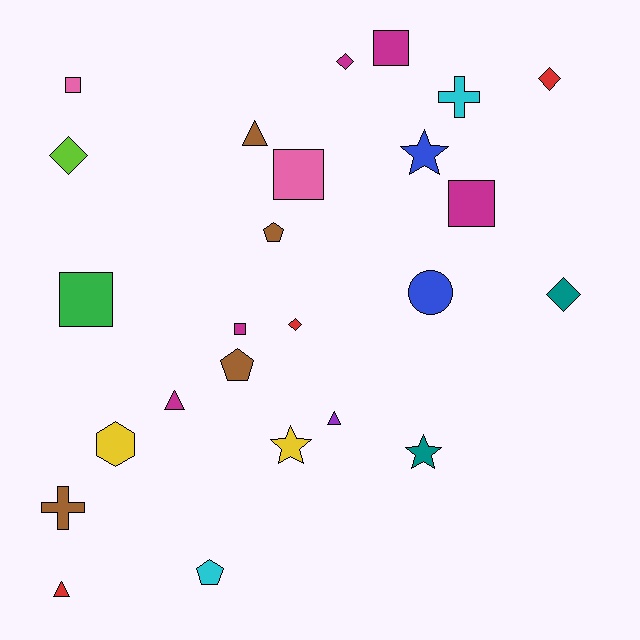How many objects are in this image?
There are 25 objects.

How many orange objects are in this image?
There are no orange objects.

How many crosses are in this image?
There are 2 crosses.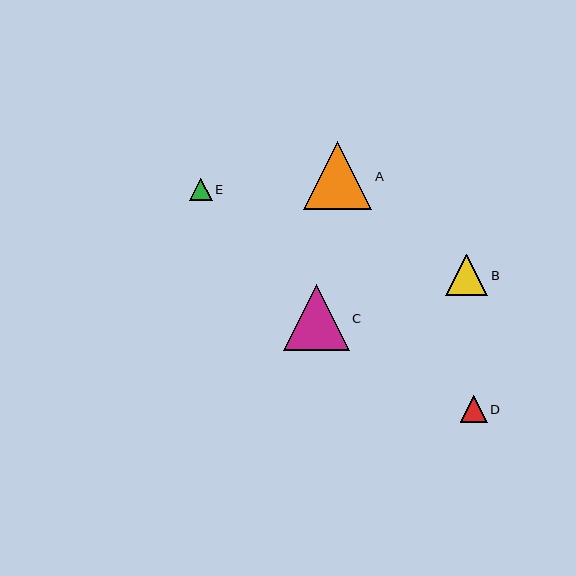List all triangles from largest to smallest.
From largest to smallest: A, C, B, D, E.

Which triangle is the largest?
Triangle A is the largest with a size of approximately 68 pixels.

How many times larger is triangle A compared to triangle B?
Triangle A is approximately 1.6 times the size of triangle B.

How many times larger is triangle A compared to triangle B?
Triangle A is approximately 1.6 times the size of triangle B.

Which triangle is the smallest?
Triangle E is the smallest with a size of approximately 23 pixels.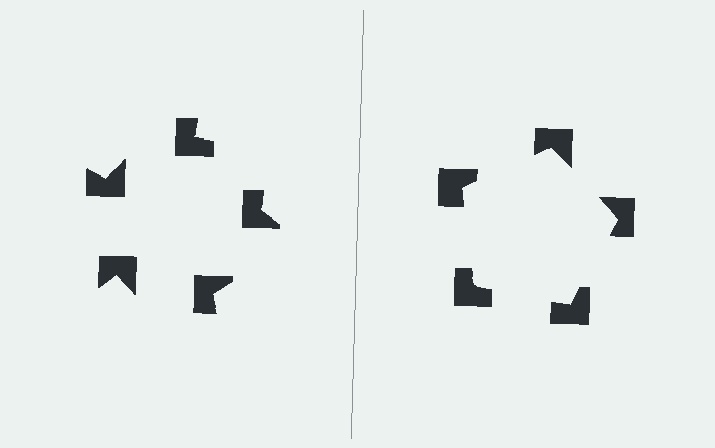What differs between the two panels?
The notched squares are positioned identically on both sides; only the wedge orientations differ. On the right they align to a pentagon; on the left they are misaligned.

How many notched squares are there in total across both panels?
10 — 5 on each side.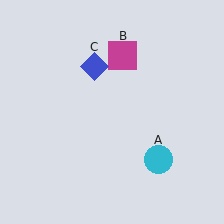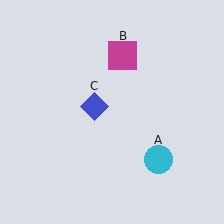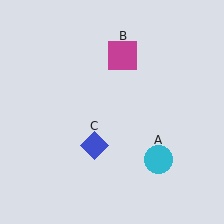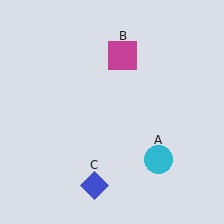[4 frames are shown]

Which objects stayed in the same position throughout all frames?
Cyan circle (object A) and magenta square (object B) remained stationary.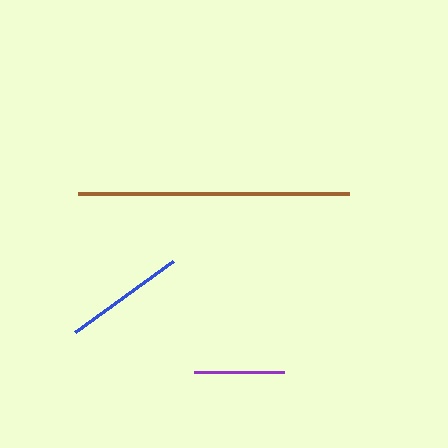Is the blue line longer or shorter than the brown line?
The brown line is longer than the blue line.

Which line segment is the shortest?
The purple line is the shortest at approximately 89 pixels.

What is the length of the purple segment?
The purple segment is approximately 89 pixels long.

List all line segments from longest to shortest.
From longest to shortest: brown, blue, purple.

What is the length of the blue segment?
The blue segment is approximately 120 pixels long.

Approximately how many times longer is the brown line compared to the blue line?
The brown line is approximately 2.3 times the length of the blue line.